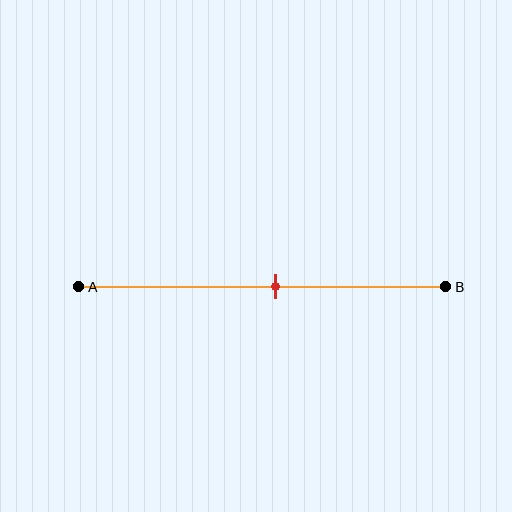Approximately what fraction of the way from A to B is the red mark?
The red mark is approximately 55% of the way from A to B.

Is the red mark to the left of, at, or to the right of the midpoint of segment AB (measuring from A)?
The red mark is to the right of the midpoint of segment AB.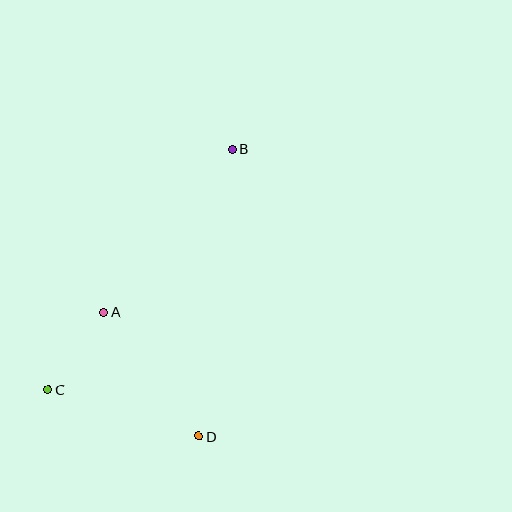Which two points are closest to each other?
Points A and C are closest to each other.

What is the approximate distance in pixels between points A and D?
The distance between A and D is approximately 157 pixels.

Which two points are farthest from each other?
Points B and C are farthest from each other.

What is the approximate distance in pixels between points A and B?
The distance between A and B is approximately 208 pixels.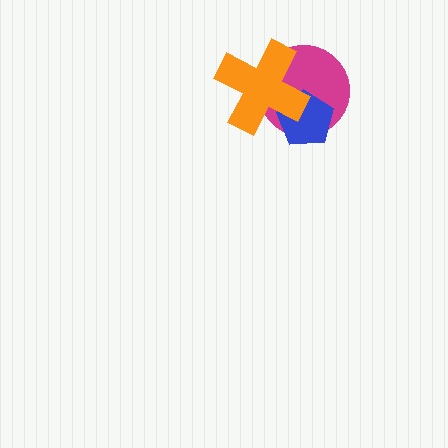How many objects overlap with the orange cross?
2 objects overlap with the orange cross.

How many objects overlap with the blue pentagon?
2 objects overlap with the blue pentagon.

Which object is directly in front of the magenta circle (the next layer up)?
The blue pentagon is directly in front of the magenta circle.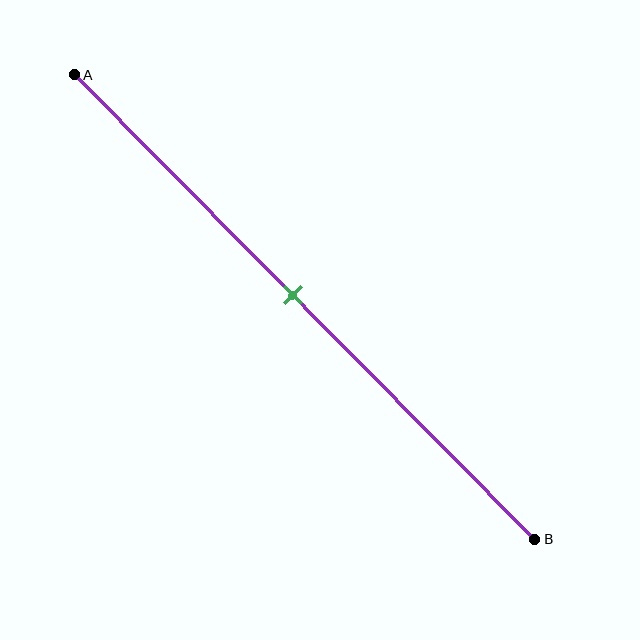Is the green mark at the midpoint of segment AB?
Yes, the mark is approximately at the midpoint.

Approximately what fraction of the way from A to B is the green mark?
The green mark is approximately 45% of the way from A to B.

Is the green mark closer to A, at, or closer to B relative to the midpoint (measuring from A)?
The green mark is approximately at the midpoint of segment AB.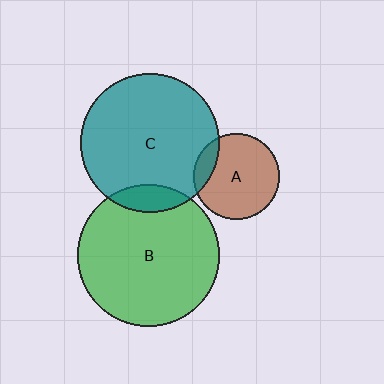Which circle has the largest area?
Circle B (green).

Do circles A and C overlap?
Yes.